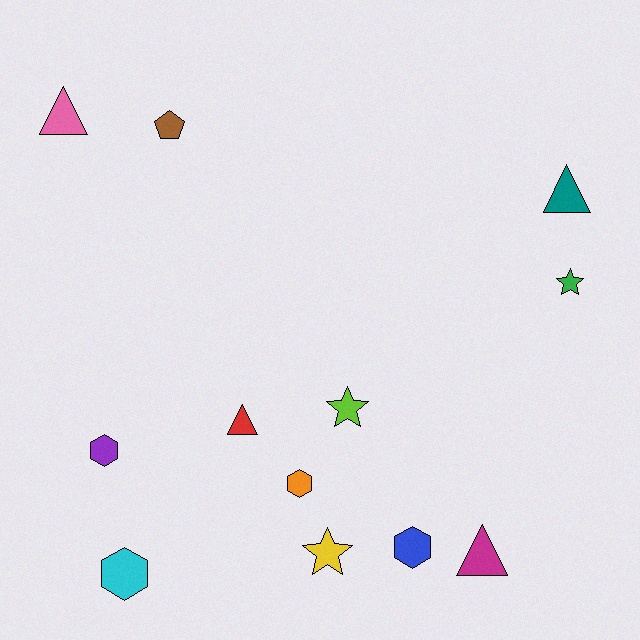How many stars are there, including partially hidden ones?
There are 3 stars.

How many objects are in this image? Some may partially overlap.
There are 12 objects.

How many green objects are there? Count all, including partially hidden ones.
There is 1 green object.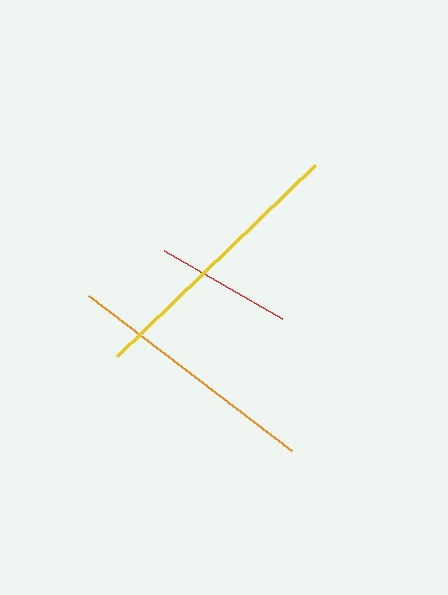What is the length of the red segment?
The red segment is approximately 135 pixels long.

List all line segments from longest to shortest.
From longest to shortest: yellow, orange, red.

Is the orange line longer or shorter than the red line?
The orange line is longer than the red line.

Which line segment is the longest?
The yellow line is the longest at approximately 275 pixels.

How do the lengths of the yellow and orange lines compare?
The yellow and orange lines are approximately the same length.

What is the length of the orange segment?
The orange segment is approximately 256 pixels long.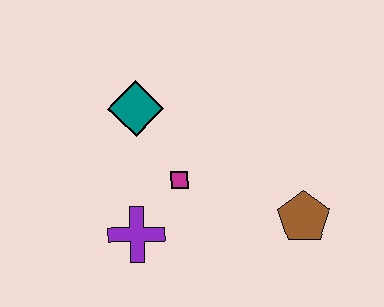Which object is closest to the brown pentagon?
The magenta square is closest to the brown pentagon.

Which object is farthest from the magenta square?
The brown pentagon is farthest from the magenta square.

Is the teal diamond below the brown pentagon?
No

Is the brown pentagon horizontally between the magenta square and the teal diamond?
No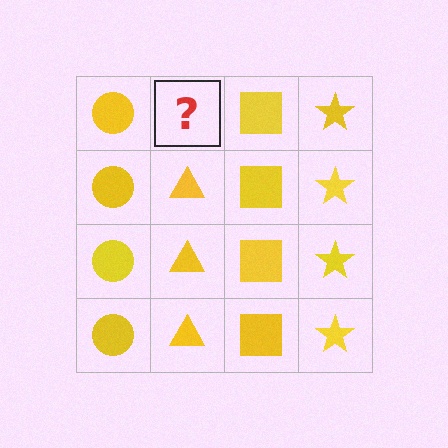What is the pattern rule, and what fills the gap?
The rule is that each column has a consistent shape. The gap should be filled with a yellow triangle.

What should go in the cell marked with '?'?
The missing cell should contain a yellow triangle.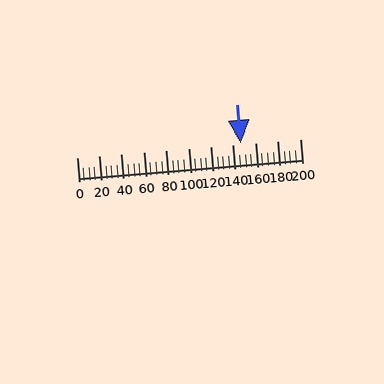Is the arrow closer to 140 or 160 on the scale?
The arrow is closer to 140.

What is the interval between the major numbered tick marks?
The major tick marks are spaced 20 units apart.